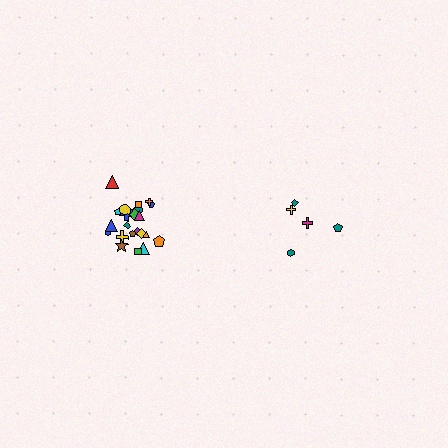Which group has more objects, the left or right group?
The left group.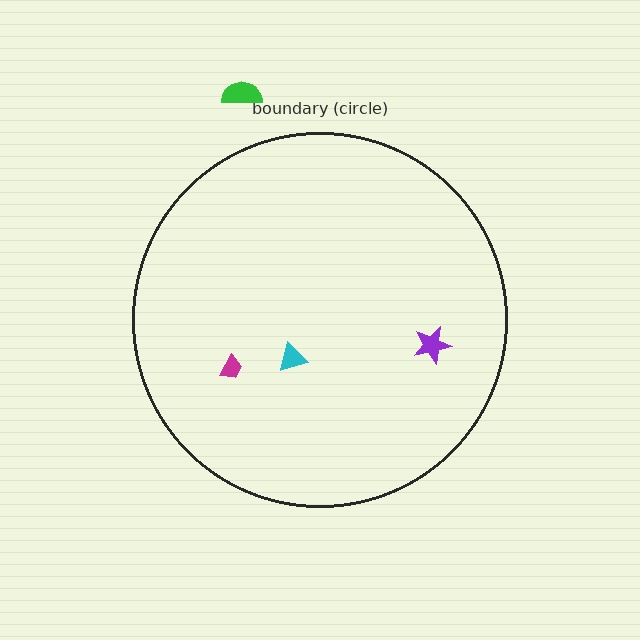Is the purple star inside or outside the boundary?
Inside.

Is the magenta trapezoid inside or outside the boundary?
Inside.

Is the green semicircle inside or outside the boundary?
Outside.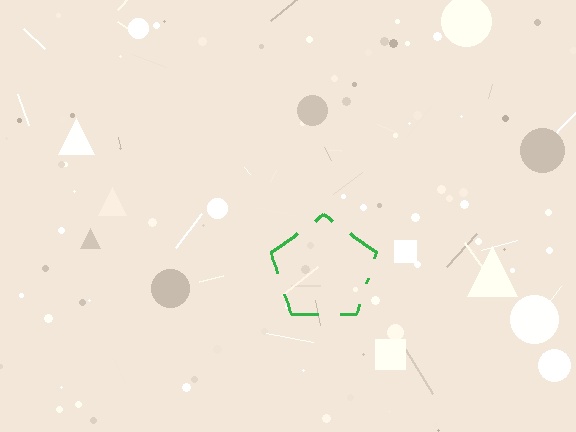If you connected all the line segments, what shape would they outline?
They would outline a pentagon.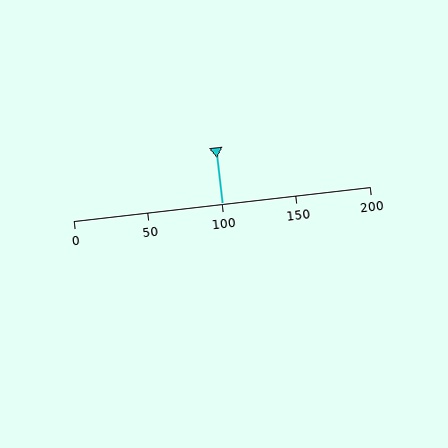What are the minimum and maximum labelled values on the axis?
The axis runs from 0 to 200.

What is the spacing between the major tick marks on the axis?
The major ticks are spaced 50 apart.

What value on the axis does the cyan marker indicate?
The marker indicates approximately 100.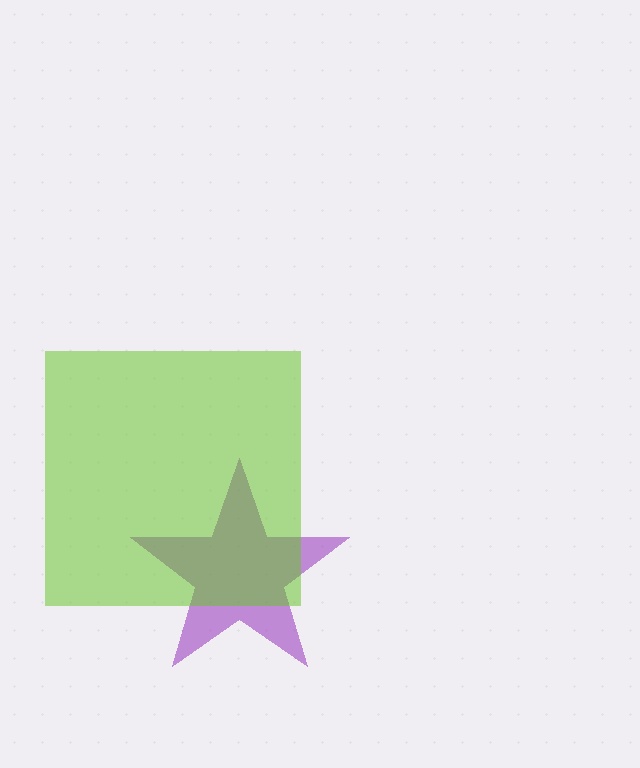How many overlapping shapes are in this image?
There are 2 overlapping shapes in the image.